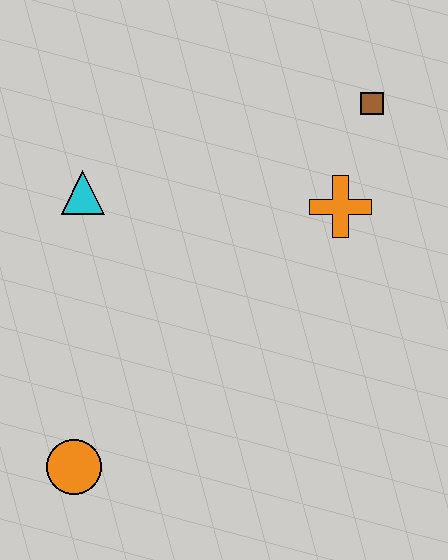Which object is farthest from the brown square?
The orange circle is farthest from the brown square.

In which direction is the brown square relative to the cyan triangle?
The brown square is to the right of the cyan triangle.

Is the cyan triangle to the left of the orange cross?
Yes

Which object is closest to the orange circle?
The cyan triangle is closest to the orange circle.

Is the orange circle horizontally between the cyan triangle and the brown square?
No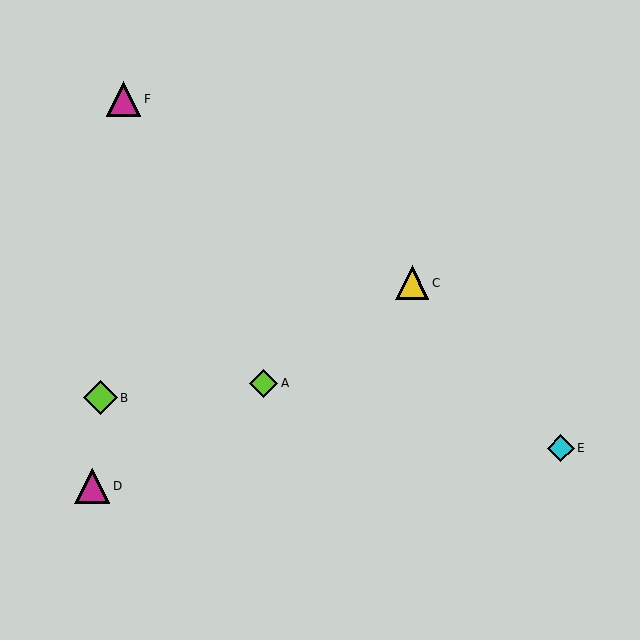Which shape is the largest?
The magenta triangle (labeled D) is the largest.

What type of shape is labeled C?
Shape C is a yellow triangle.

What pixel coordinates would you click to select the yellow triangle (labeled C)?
Click at (412, 283) to select the yellow triangle C.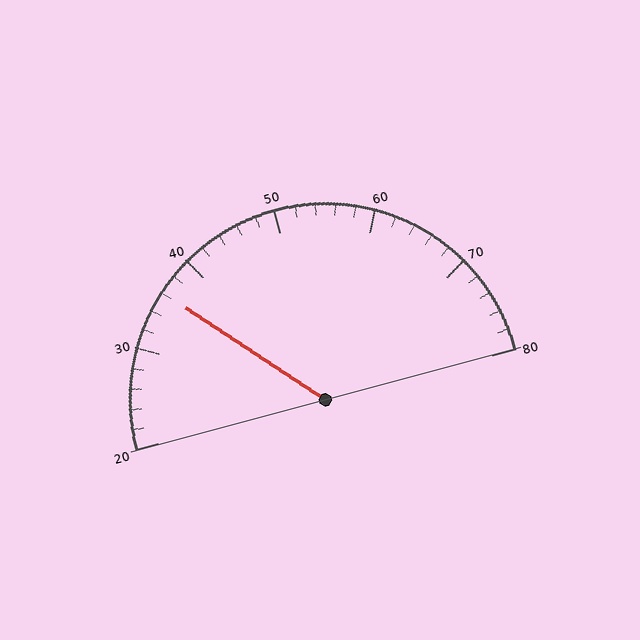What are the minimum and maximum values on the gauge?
The gauge ranges from 20 to 80.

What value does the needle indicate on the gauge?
The needle indicates approximately 36.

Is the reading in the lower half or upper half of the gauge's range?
The reading is in the lower half of the range (20 to 80).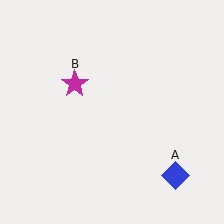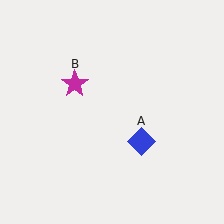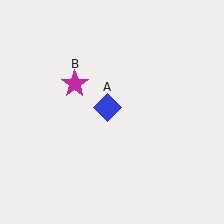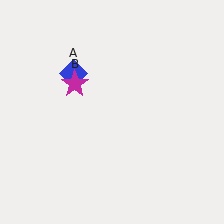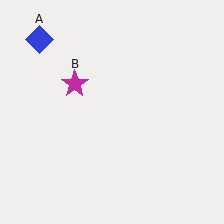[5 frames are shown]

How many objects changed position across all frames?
1 object changed position: blue diamond (object A).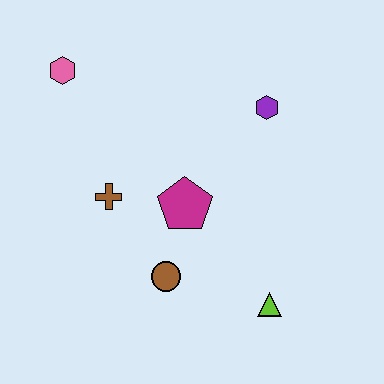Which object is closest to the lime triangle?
The brown circle is closest to the lime triangle.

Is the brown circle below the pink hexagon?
Yes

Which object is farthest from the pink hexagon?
The lime triangle is farthest from the pink hexagon.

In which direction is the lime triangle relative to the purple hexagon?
The lime triangle is below the purple hexagon.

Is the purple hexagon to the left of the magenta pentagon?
No